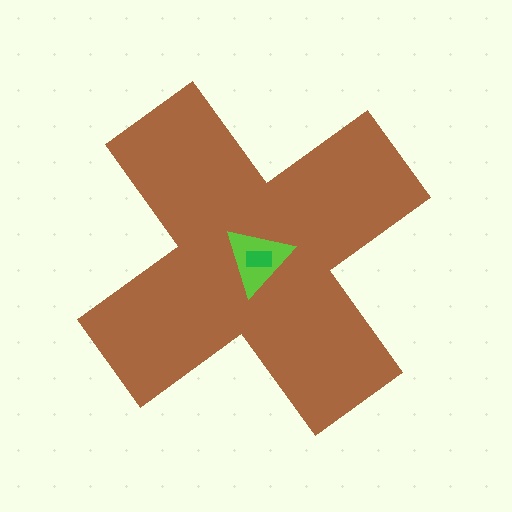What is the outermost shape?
The brown cross.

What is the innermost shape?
The green rectangle.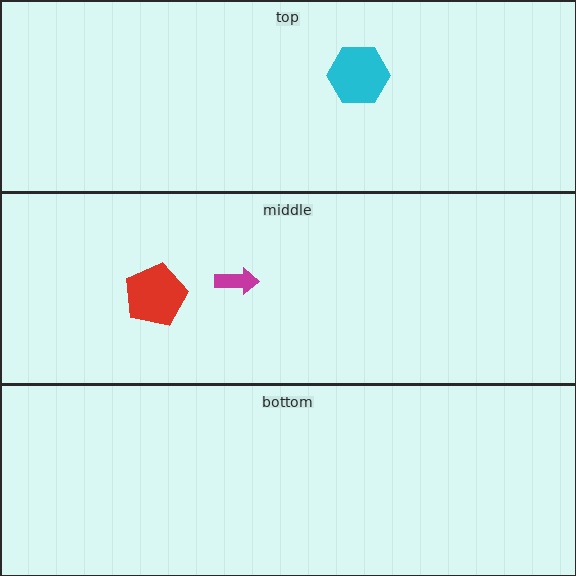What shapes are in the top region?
The cyan hexagon.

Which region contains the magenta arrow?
The middle region.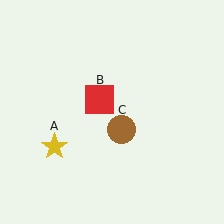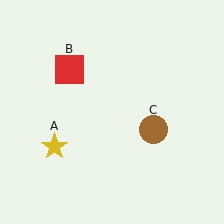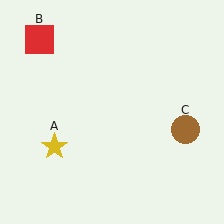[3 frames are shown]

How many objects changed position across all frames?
2 objects changed position: red square (object B), brown circle (object C).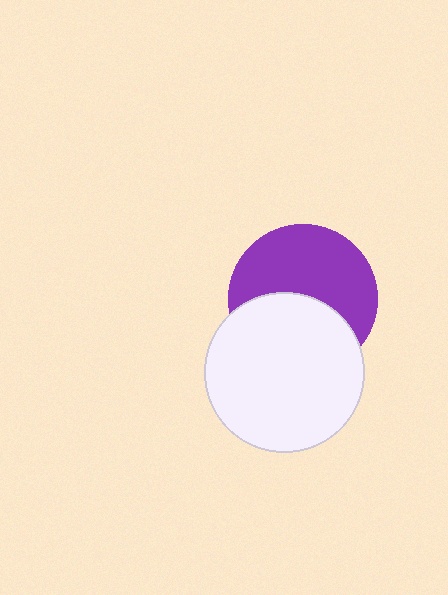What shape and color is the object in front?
The object in front is a white circle.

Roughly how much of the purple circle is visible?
About half of it is visible (roughly 57%).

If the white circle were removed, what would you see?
You would see the complete purple circle.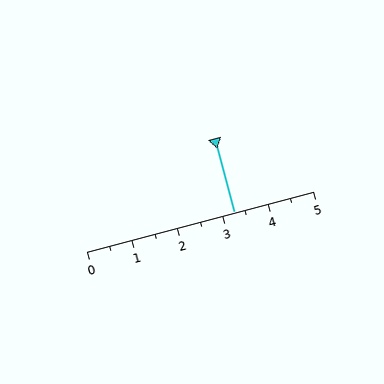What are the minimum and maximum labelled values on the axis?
The axis runs from 0 to 5.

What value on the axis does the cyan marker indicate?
The marker indicates approximately 3.2.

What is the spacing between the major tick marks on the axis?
The major ticks are spaced 1 apart.